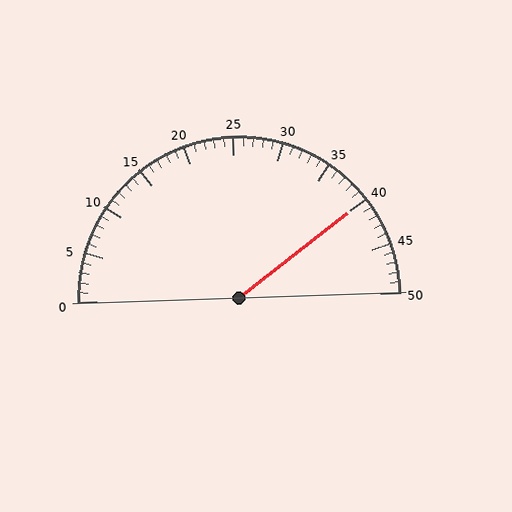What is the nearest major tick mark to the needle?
The nearest major tick mark is 40.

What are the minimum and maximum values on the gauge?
The gauge ranges from 0 to 50.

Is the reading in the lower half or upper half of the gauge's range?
The reading is in the upper half of the range (0 to 50).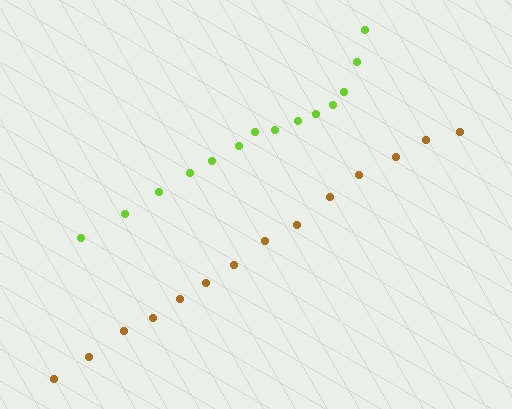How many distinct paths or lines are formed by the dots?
There are 2 distinct paths.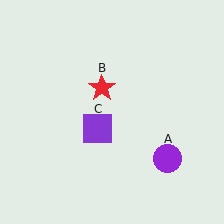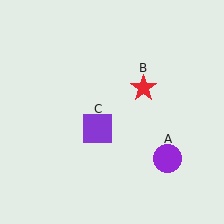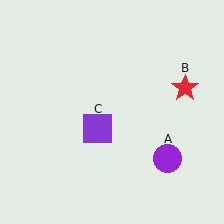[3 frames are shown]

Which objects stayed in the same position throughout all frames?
Purple circle (object A) and purple square (object C) remained stationary.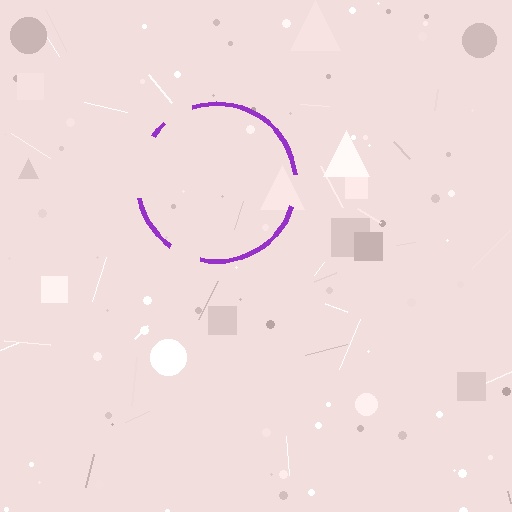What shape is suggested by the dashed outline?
The dashed outline suggests a circle.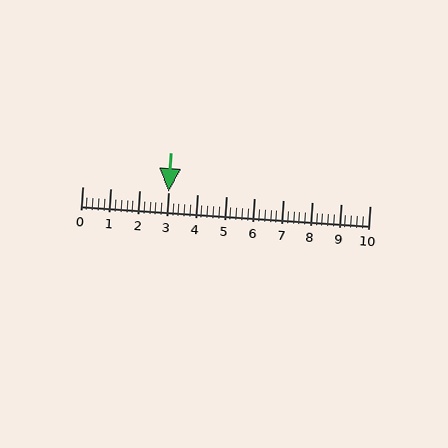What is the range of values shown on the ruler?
The ruler shows values from 0 to 10.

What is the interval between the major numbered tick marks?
The major tick marks are spaced 1 units apart.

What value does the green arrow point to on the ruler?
The green arrow points to approximately 3.0.